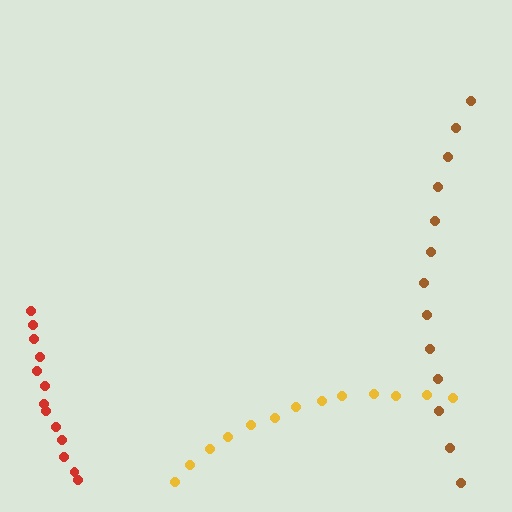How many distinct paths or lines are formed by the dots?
There are 3 distinct paths.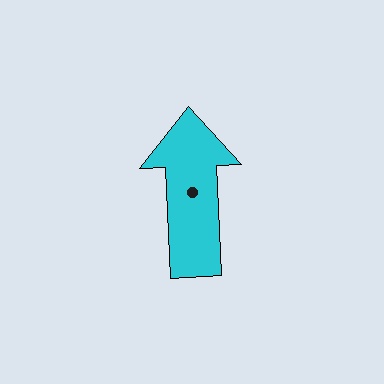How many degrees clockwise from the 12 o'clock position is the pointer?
Approximately 357 degrees.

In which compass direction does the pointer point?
North.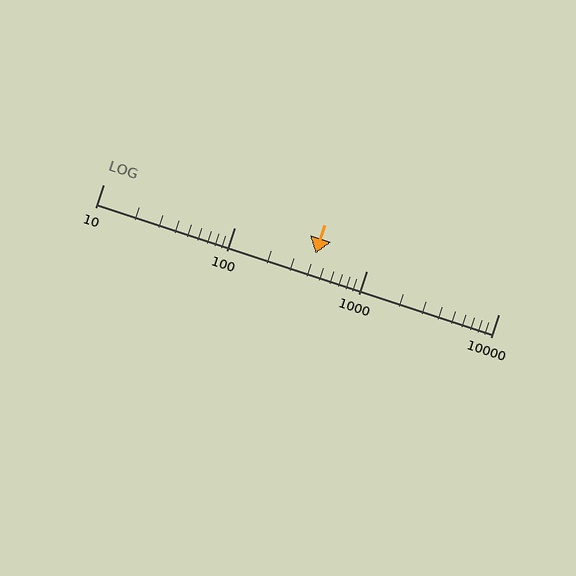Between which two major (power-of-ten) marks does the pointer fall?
The pointer is between 100 and 1000.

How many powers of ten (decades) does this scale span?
The scale spans 3 decades, from 10 to 10000.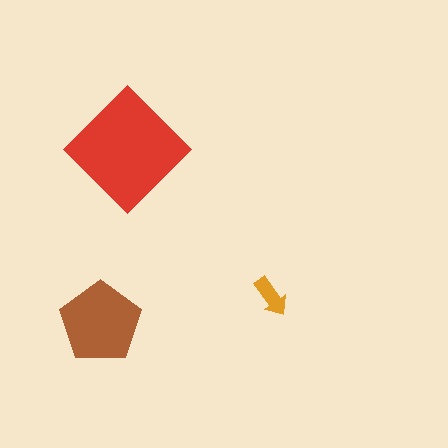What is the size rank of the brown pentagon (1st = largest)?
2nd.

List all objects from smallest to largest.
The orange arrow, the brown pentagon, the red diamond.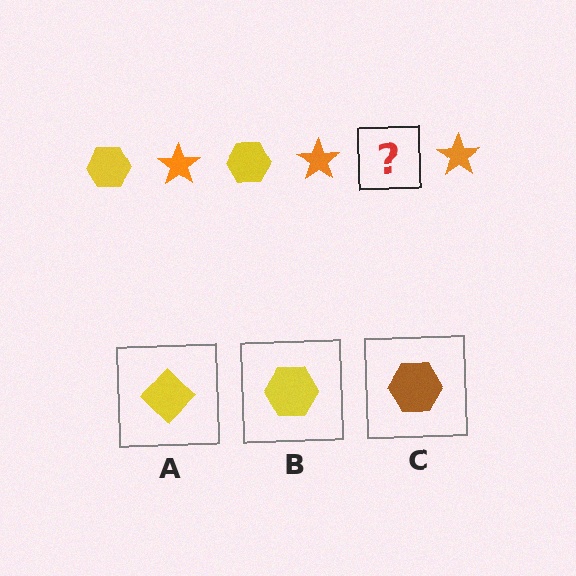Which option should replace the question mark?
Option B.